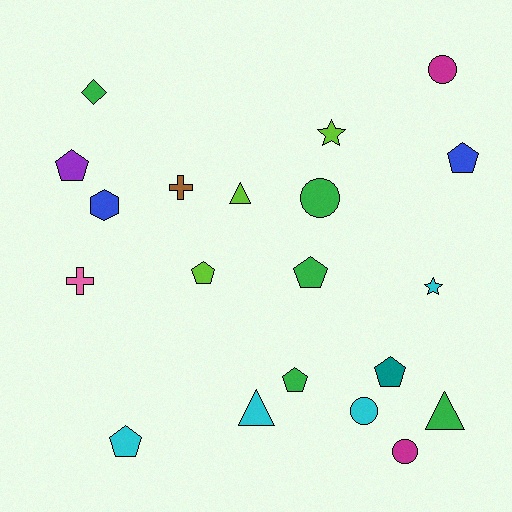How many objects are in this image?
There are 20 objects.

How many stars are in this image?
There are 2 stars.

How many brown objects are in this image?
There is 1 brown object.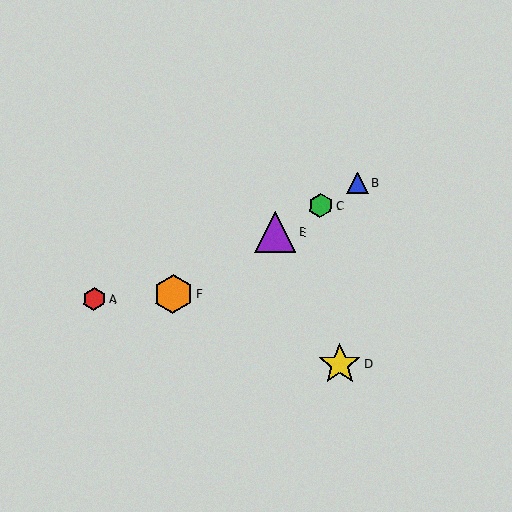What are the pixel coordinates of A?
Object A is at (94, 299).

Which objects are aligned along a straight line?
Objects B, C, E, F are aligned along a straight line.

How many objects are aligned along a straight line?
4 objects (B, C, E, F) are aligned along a straight line.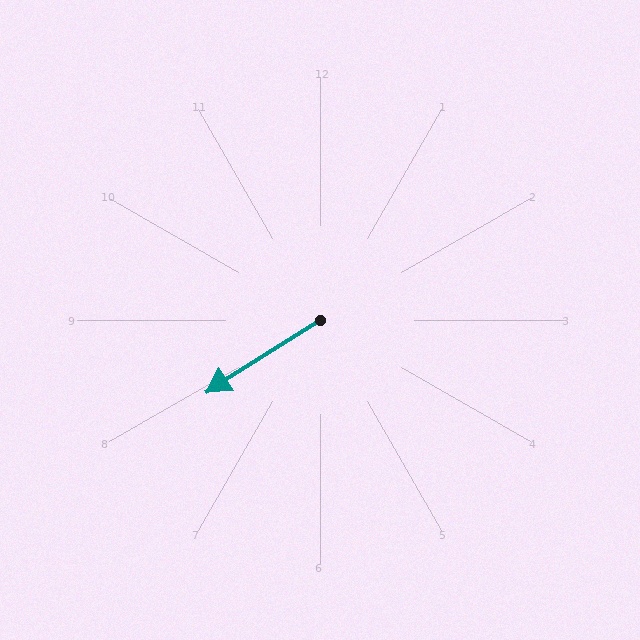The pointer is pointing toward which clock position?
Roughly 8 o'clock.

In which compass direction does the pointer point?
Southwest.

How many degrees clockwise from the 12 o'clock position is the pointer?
Approximately 238 degrees.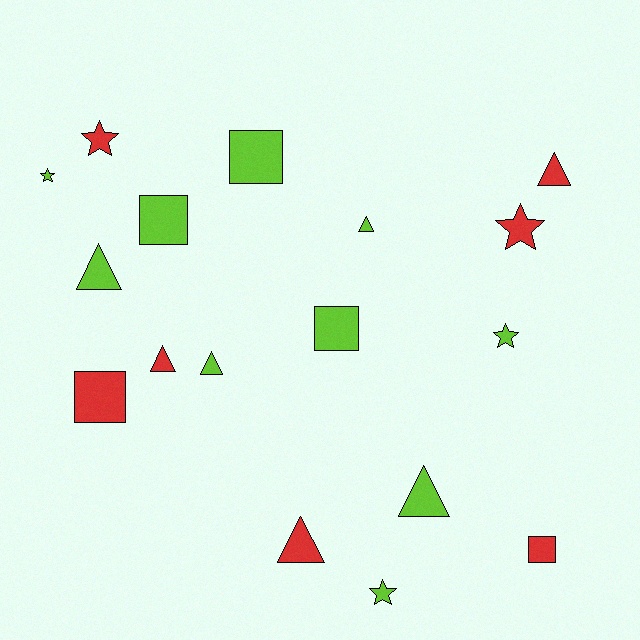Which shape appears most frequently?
Triangle, with 7 objects.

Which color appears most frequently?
Lime, with 10 objects.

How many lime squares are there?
There are 3 lime squares.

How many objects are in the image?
There are 17 objects.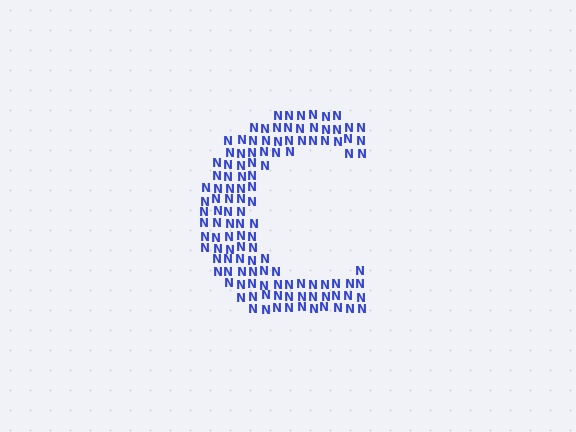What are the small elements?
The small elements are letter N's.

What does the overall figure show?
The overall figure shows the letter C.